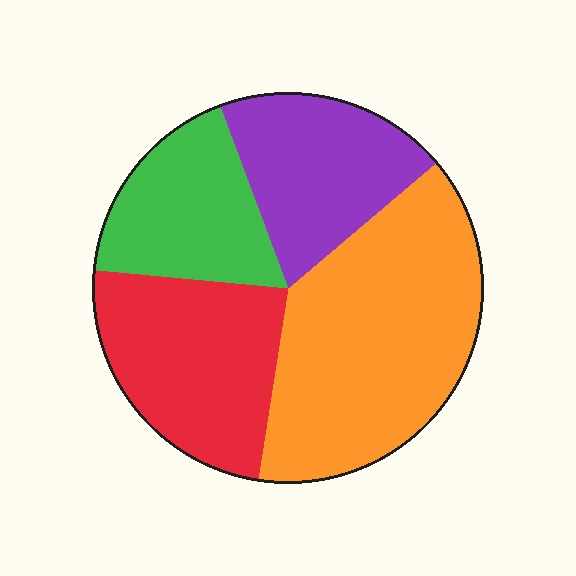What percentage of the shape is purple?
Purple takes up less than a quarter of the shape.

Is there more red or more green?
Red.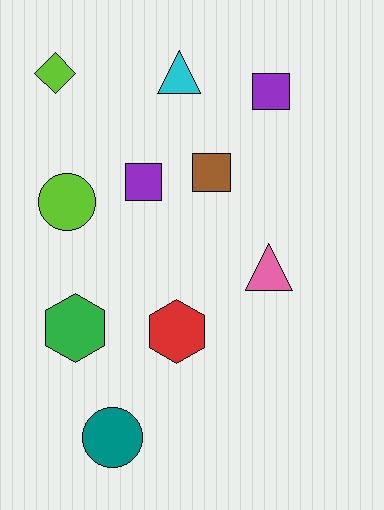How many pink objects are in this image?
There is 1 pink object.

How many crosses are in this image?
There are no crosses.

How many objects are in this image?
There are 10 objects.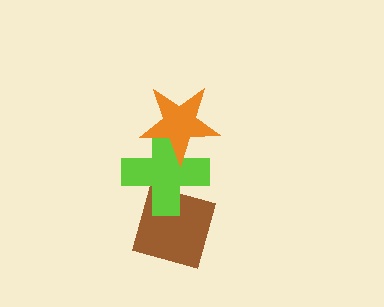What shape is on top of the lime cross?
The orange star is on top of the lime cross.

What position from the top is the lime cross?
The lime cross is 2nd from the top.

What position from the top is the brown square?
The brown square is 3rd from the top.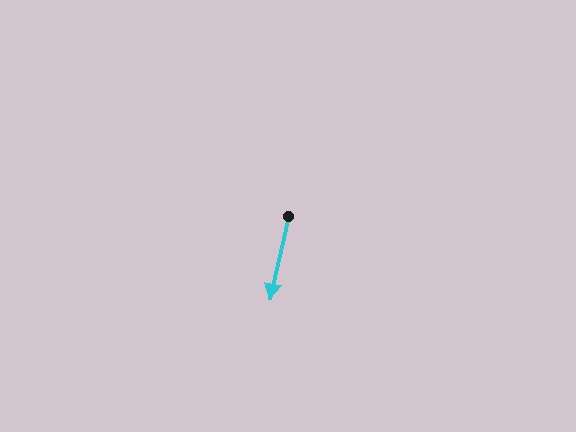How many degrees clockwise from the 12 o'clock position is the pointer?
Approximately 193 degrees.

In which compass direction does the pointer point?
South.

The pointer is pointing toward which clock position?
Roughly 6 o'clock.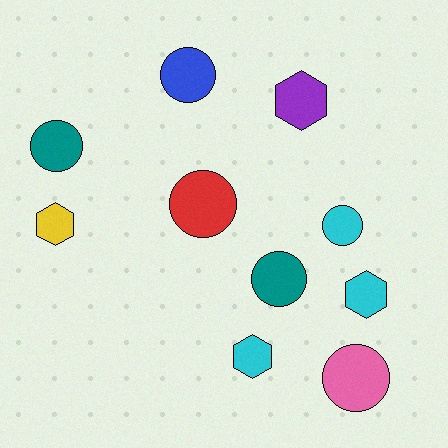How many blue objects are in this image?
There is 1 blue object.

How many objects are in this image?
There are 10 objects.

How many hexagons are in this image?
There are 4 hexagons.